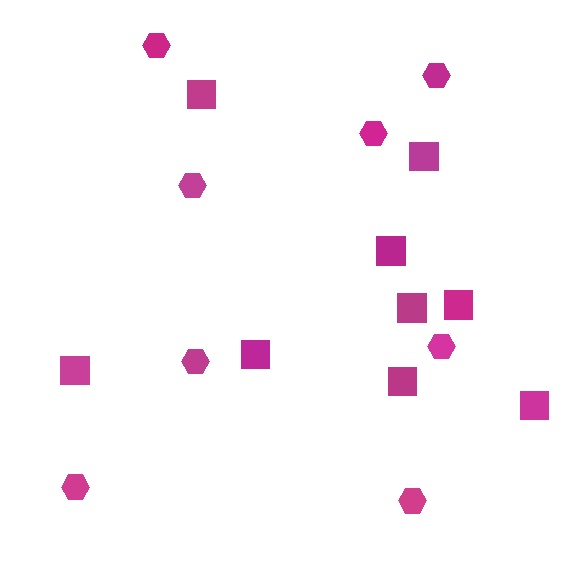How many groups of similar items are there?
There are 2 groups: one group of squares (9) and one group of hexagons (8).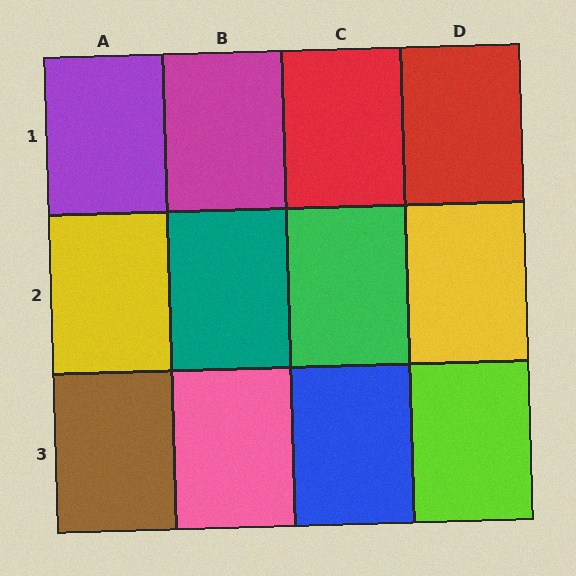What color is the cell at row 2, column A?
Yellow.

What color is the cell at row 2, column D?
Yellow.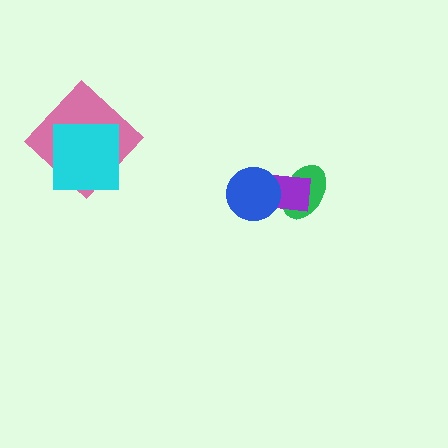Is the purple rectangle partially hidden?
Yes, it is partially covered by another shape.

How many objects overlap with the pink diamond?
1 object overlaps with the pink diamond.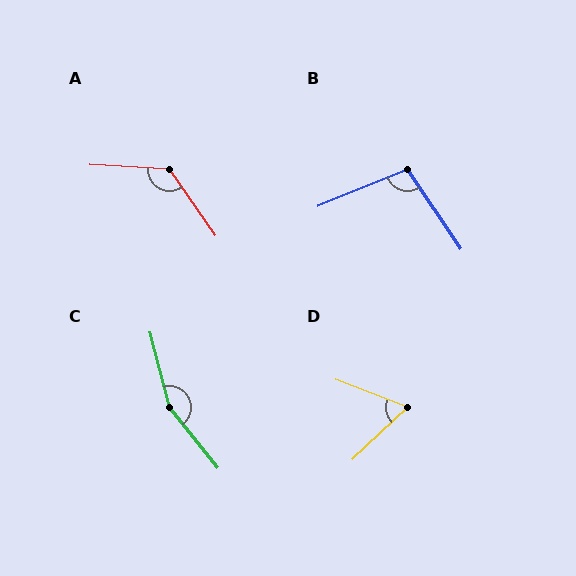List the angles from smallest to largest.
D (65°), B (102°), A (129°), C (156°).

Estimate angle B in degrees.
Approximately 102 degrees.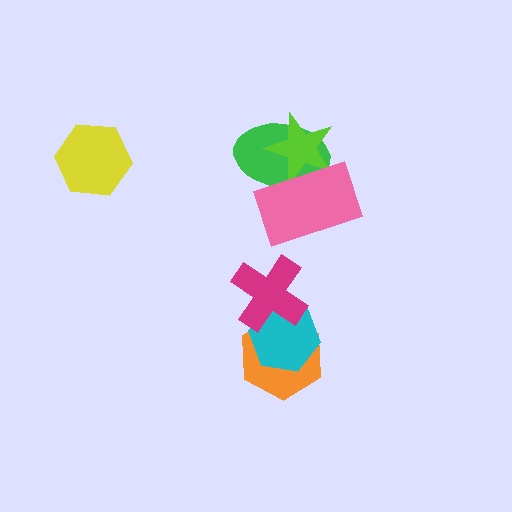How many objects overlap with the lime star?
2 objects overlap with the lime star.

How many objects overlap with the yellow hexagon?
0 objects overlap with the yellow hexagon.